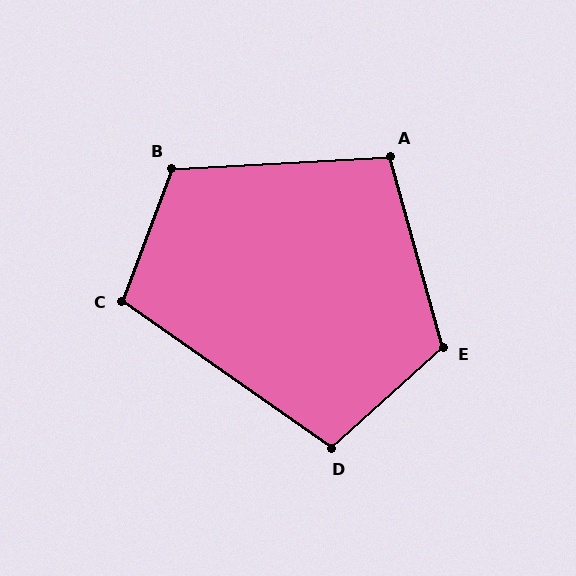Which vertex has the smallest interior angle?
A, at approximately 103 degrees.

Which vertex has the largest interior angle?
E, at approximately 117 degrees.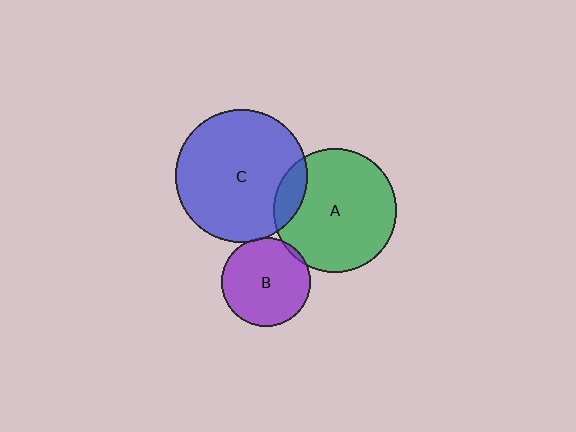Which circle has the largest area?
Circle C (blue).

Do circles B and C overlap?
Yes.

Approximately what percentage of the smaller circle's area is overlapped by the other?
Approximately 5%.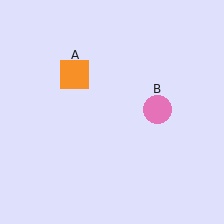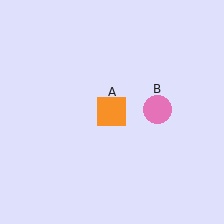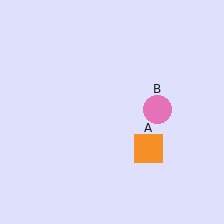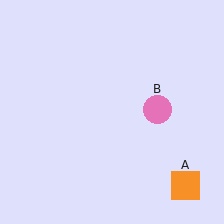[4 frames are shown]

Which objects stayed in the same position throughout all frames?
Pink circle (object B) remained stationary.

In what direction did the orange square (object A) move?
The orange square (object A) moved down and to the right.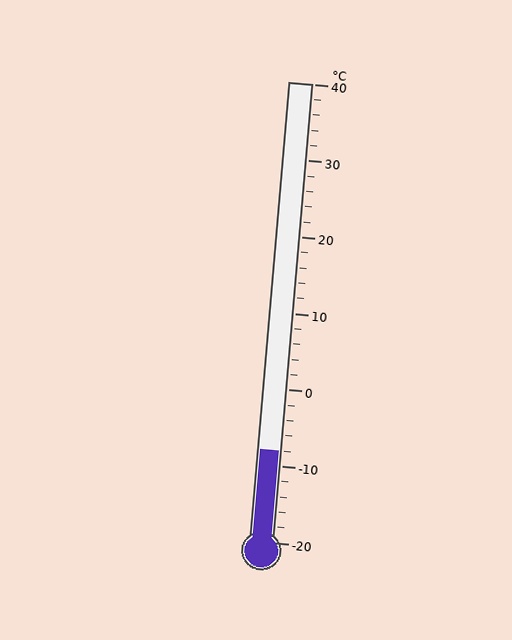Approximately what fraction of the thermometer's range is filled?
The thermometer is filled to approximately 20% of its range.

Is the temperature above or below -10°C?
The temperature is above -10°C.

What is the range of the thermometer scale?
The thermometer scale ranges from -20°C to 40°C.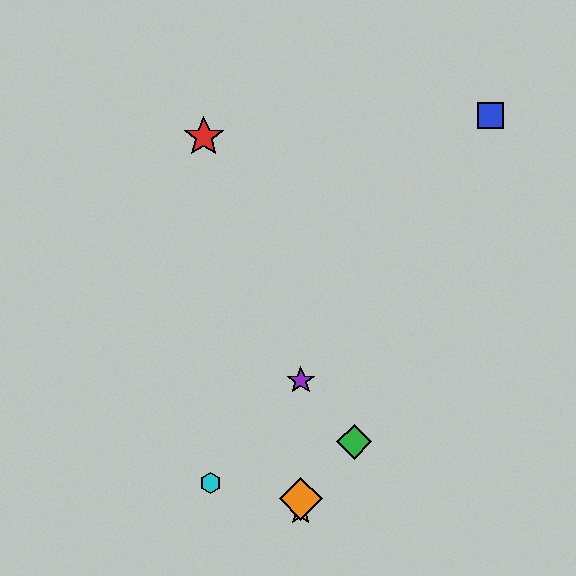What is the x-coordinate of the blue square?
The blue square is at x≈490.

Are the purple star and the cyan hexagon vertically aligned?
No, the purple star is at x≈301 and the cyan hexagon is at x≈211.